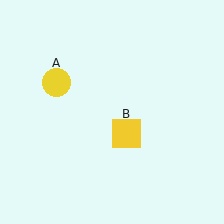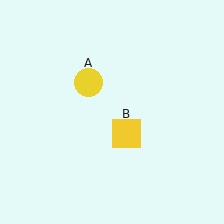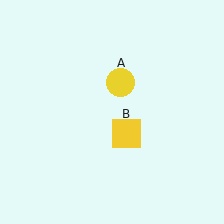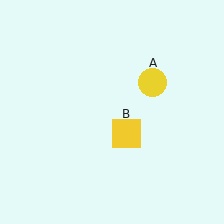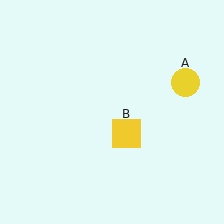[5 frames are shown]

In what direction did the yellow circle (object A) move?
The yellow circle (object A) moved right.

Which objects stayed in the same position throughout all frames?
Yellow square (object B) remained stationary.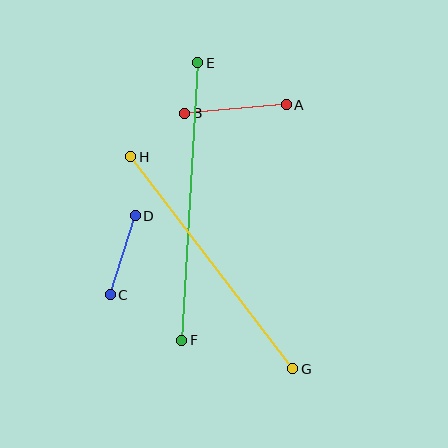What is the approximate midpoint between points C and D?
The midpoint is at approximately (123, 255) pixels.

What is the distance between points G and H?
The distance is approximately 267 pixels.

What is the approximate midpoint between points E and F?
The midpoint is at approximately (190, 202) pixels.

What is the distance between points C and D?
The distance is approximately 83 pixels.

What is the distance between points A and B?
The distance is approximately 102 pixels.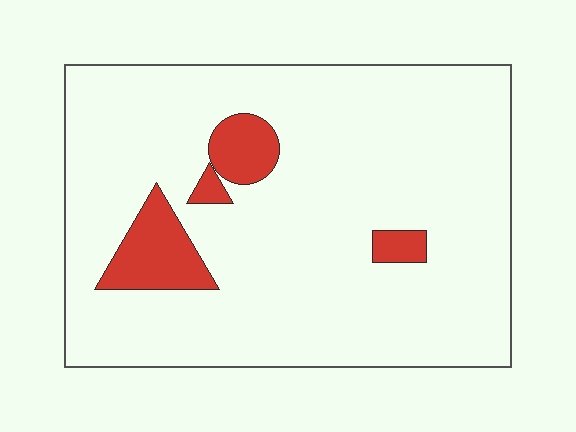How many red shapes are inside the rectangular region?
4.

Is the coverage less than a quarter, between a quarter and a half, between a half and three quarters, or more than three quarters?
Less than a quarter.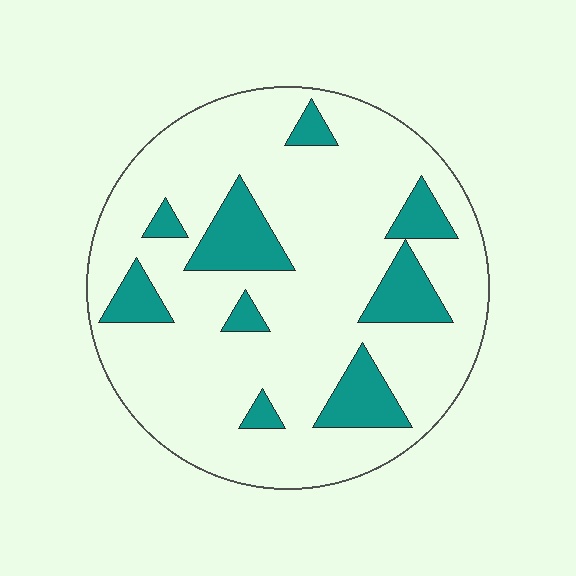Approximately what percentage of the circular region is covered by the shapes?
Approximately 20%.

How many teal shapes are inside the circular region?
9.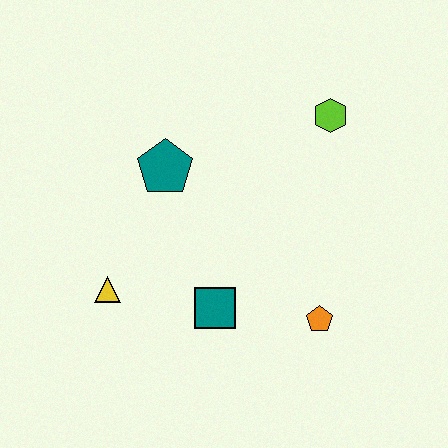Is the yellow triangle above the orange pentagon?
Yes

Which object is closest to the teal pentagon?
The yellow triangle is closest to the teal pentagon.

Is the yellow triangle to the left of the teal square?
Yes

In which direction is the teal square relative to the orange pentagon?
The teal square is to the left of the orange pentagon.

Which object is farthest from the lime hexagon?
The yellow triangle is farthest from the lime hexagon.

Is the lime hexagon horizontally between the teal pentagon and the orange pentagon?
No